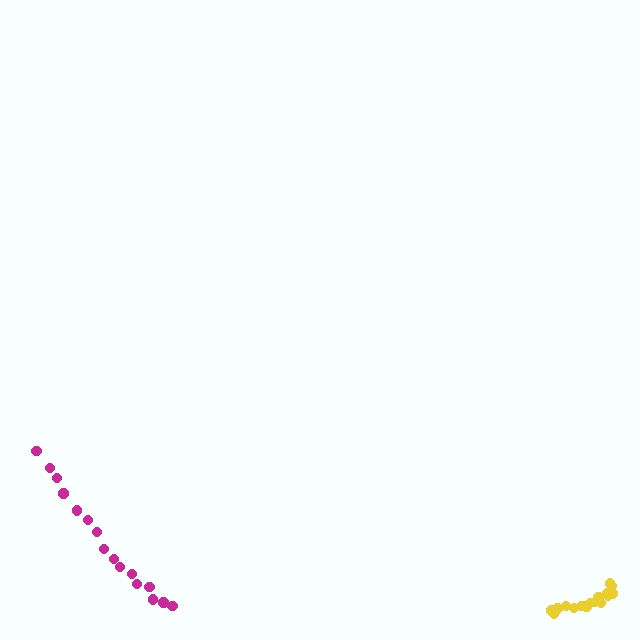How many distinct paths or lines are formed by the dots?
There are 2 distinct paths.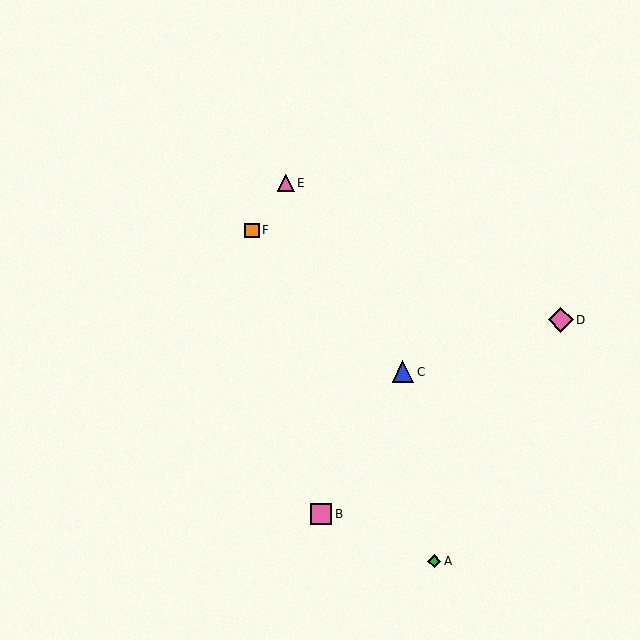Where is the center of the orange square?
The center of the orange square is at (252, 230).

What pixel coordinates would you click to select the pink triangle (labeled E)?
Click at (286, 183) to select the pink triangle E.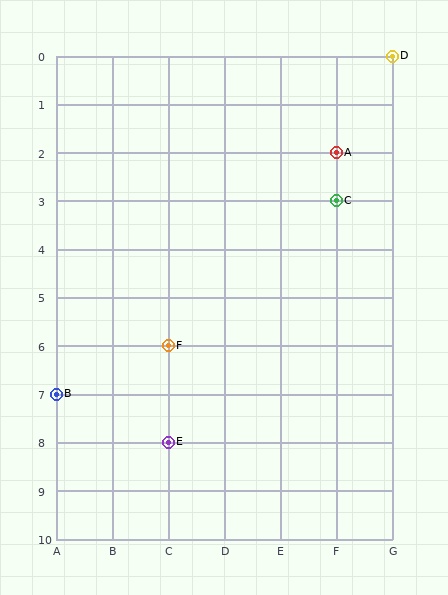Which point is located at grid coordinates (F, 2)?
Point A is at (F, 2).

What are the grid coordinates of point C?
Point C is at grid coordinates (F, 3).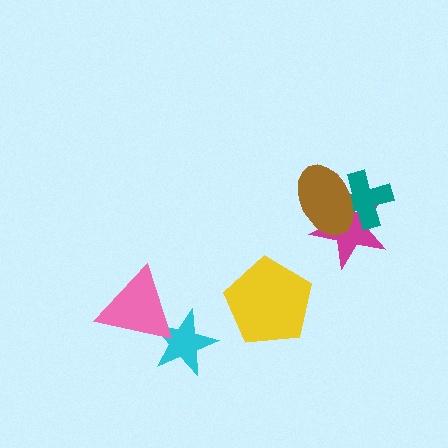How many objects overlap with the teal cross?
2 objects overlap with the teal cross.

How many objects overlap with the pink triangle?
1 object overlaps with the pink triangle.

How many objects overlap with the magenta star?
2 objects overlap with the magenta star.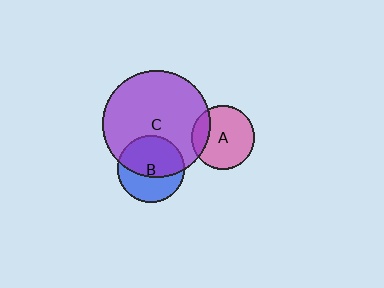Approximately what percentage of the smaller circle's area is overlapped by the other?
Approximately 20%.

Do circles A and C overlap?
Yes.